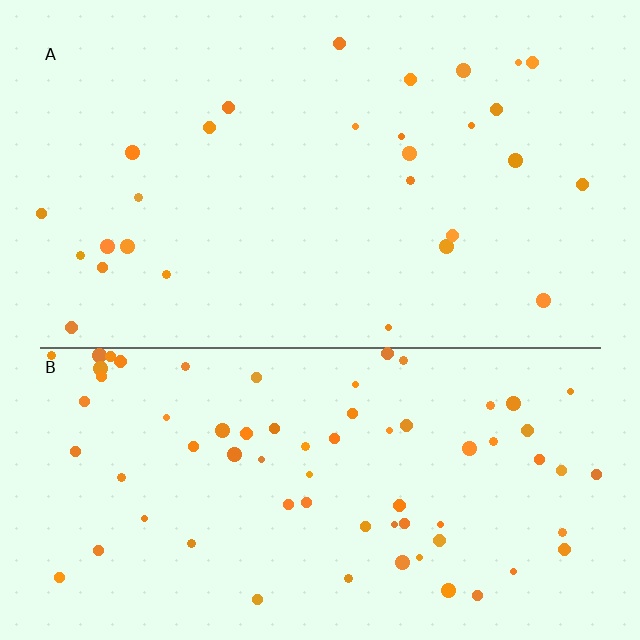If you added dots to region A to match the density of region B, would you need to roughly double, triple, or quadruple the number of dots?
Approximately double.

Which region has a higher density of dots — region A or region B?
B (the bottom).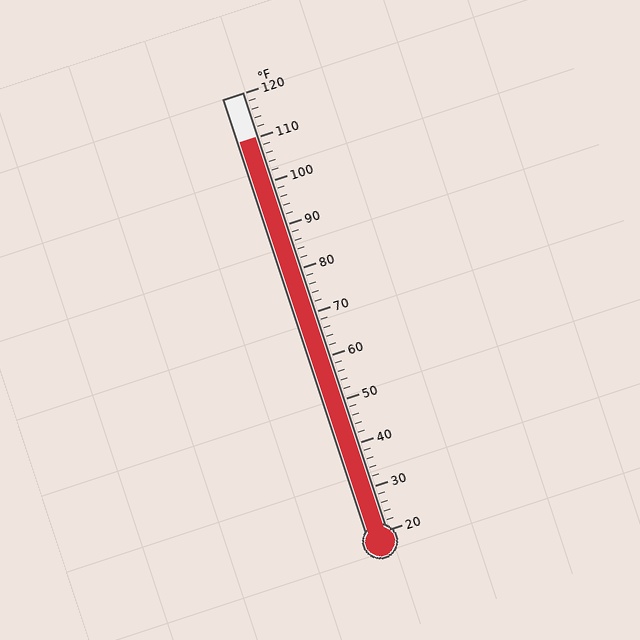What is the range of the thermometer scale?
The thermometer scale ranges from 20°F to 120°F.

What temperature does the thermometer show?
The thermometer shows approximately 110°F.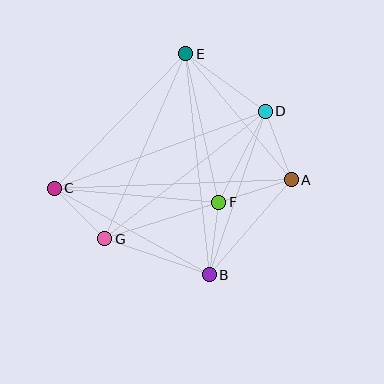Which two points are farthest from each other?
Points A and C are farthest from each other.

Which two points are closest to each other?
Points C and G are closest to each other.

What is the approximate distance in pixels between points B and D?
The distance between B and D is approximately 173 pixels.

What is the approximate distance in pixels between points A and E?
The distance between A and E is approximately 164 pixels.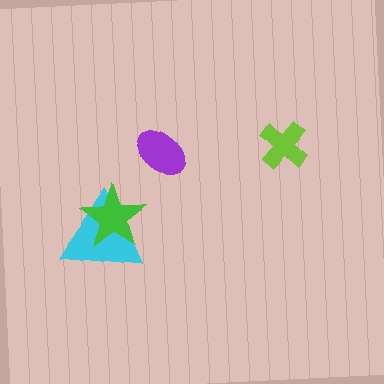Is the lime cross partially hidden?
No, no other shape covers it.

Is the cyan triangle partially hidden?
Yes, it is partially covered by another shape.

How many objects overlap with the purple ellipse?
0 objects overlap with the purple ellipse.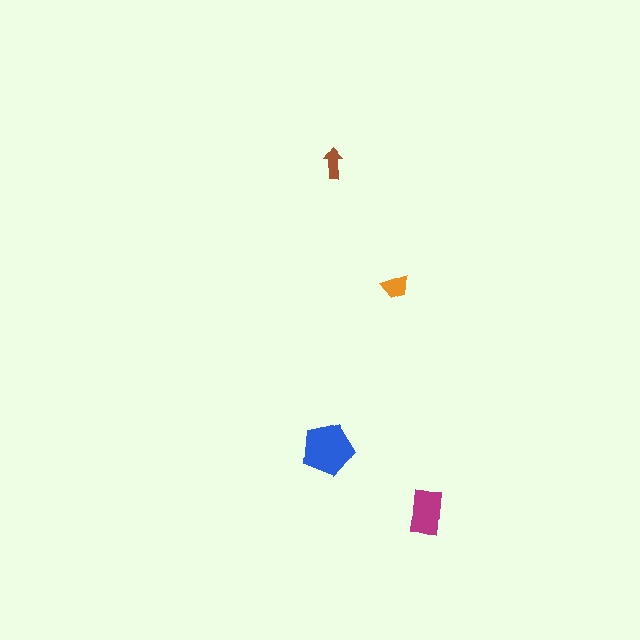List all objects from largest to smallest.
The blue pentagon, the magenta rectangle, the orange trapezoid, the brown arrow.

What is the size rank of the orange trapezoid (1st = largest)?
3rd.